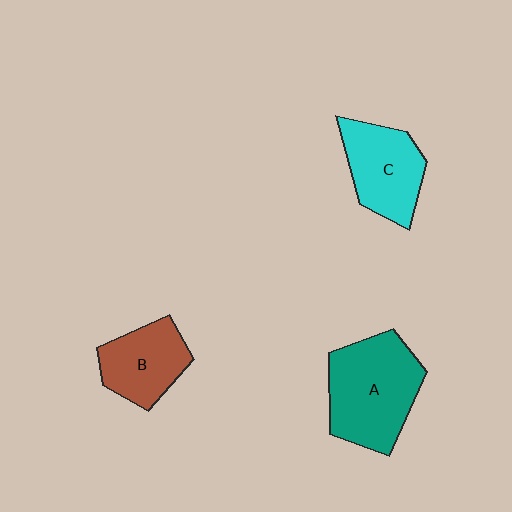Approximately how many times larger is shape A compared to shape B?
Approximately 1.5 times.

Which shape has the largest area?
Shape A (teal).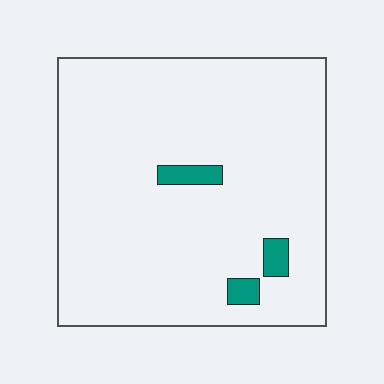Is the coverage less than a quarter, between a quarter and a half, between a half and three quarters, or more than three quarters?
Less than a quarter.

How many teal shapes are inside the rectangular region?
3.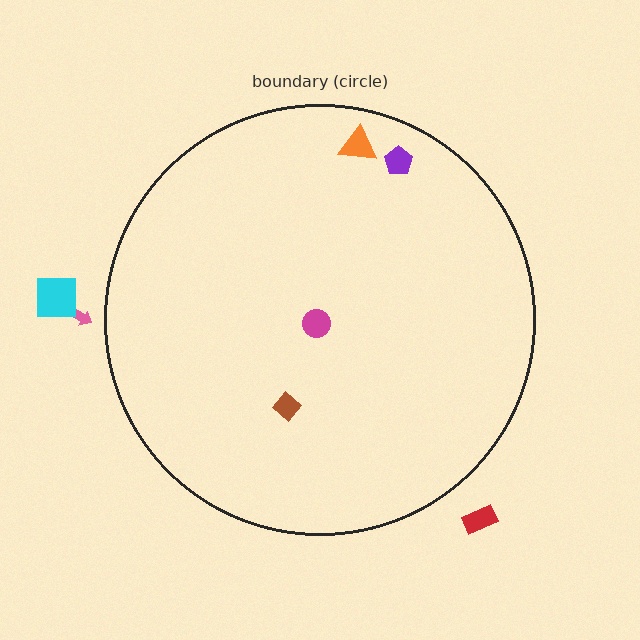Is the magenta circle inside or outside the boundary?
Inside.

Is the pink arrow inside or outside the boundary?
Outside.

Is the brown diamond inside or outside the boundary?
Inside.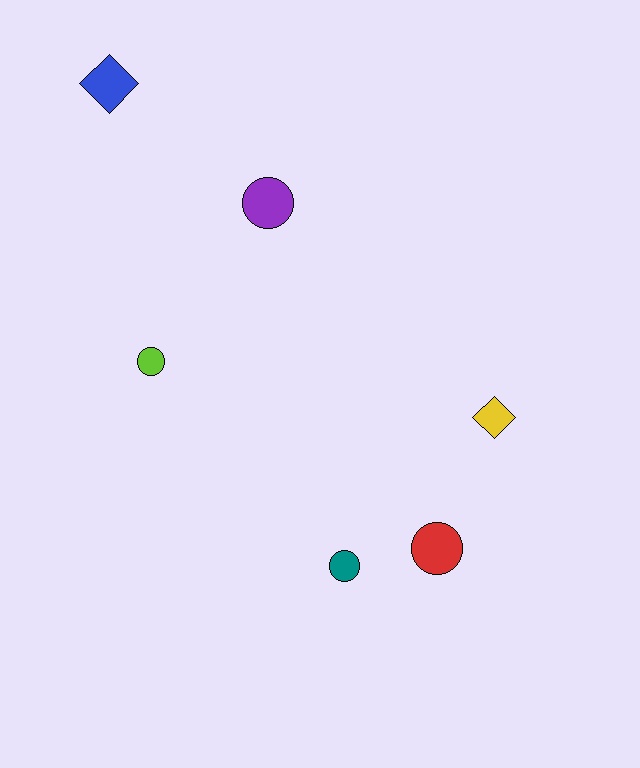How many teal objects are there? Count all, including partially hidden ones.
There is 1 teal object.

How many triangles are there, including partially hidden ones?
There are no triangles.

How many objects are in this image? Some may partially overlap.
There are 6 objects.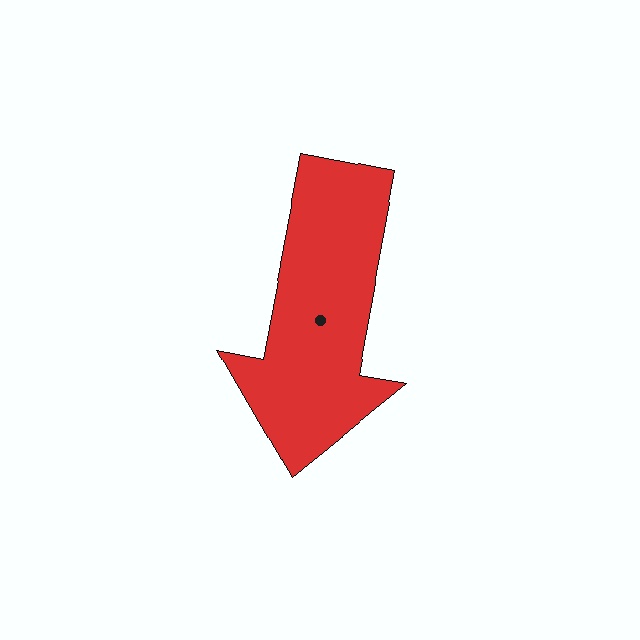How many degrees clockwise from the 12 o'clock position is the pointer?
Approximately 191 degrees.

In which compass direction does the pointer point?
South.